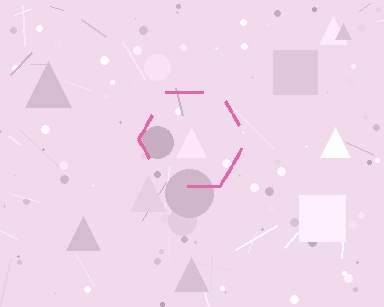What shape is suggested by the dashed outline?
The dashed outline suggests a hexagon.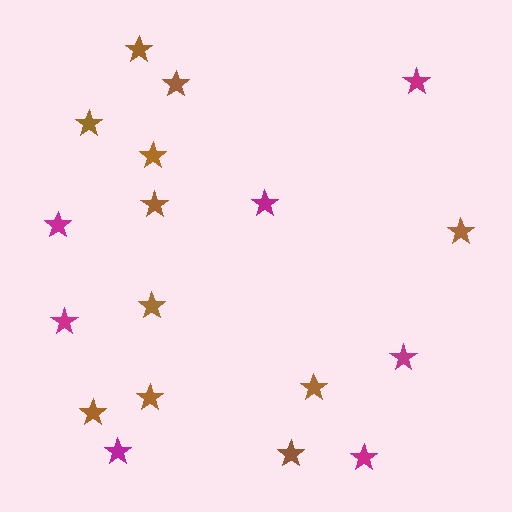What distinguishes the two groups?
There are 2 groups: one group of brown stars (11) and one group of magenta stars (7).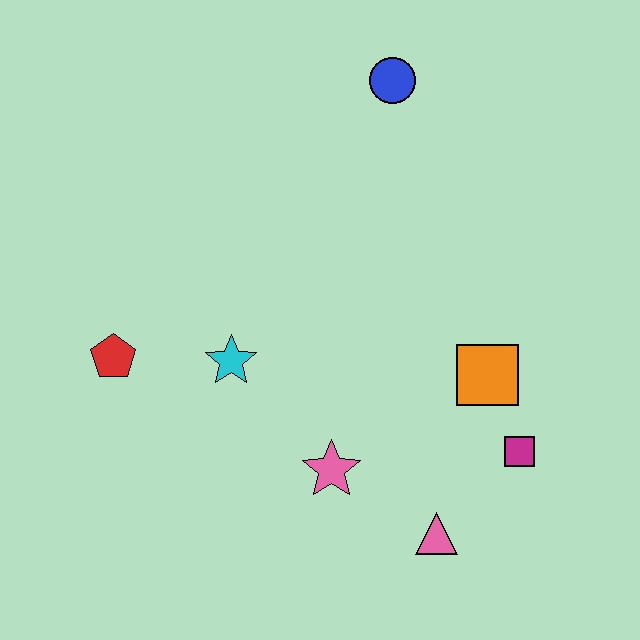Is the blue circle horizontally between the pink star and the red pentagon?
No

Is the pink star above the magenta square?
No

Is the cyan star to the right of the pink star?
No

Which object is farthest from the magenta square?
The red pentagon is farthest from the magenta square.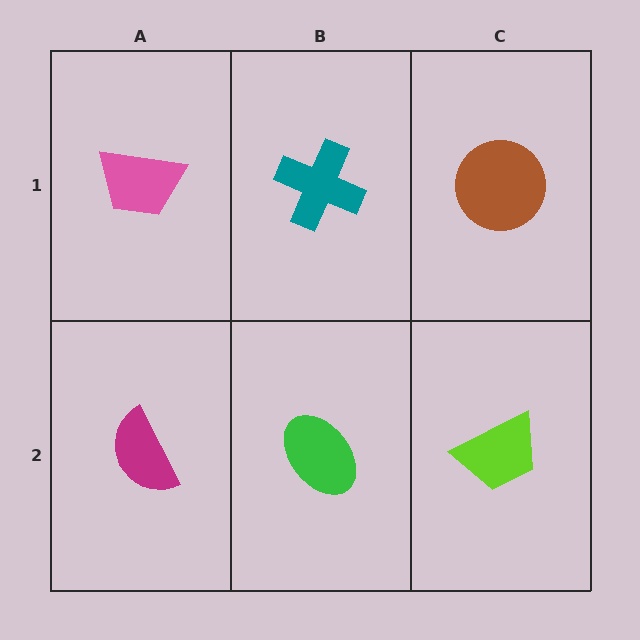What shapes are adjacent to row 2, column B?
A teal cross (row 1, column B), a magenta semicircle (row 2, column A), a lime trapezoid (row 2, column C).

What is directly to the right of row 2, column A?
A green ellipse.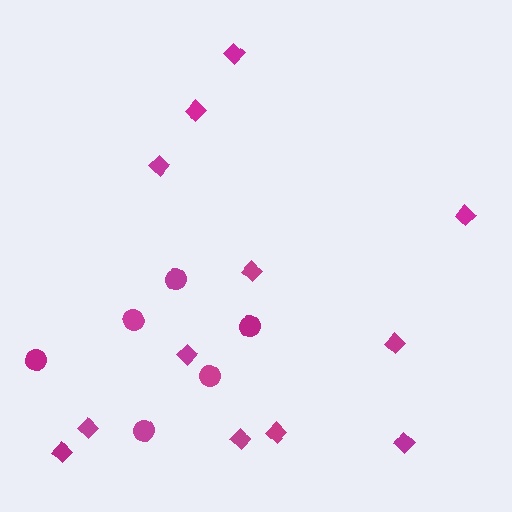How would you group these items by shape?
There are 2 groups: one group of diamonds (12) and one group of circles (6).